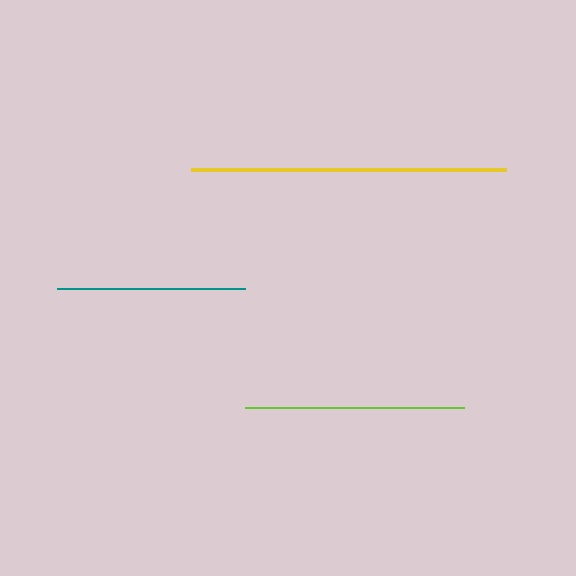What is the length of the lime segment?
The lime segment is approximately 219 pixels long.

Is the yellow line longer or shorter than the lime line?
The yellow line is longer than the lime line.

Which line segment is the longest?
The yellow line is the longest at approximately 315 pixels.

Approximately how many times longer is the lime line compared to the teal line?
The lime line is approximately 1.2 times the length of the teal line.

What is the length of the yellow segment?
The yellow segment is approximately 315 pixels long.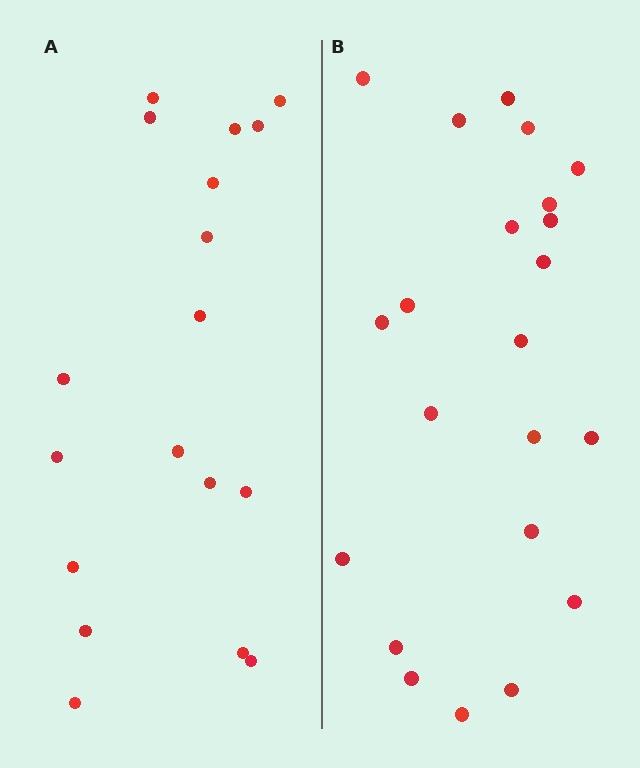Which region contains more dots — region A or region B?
Region B (the right region) has more dots.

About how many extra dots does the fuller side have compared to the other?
Region B has about 4 more dots than region A.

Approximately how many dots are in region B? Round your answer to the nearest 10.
About 20 dots. (The exact count is 22, which rounds to 20.)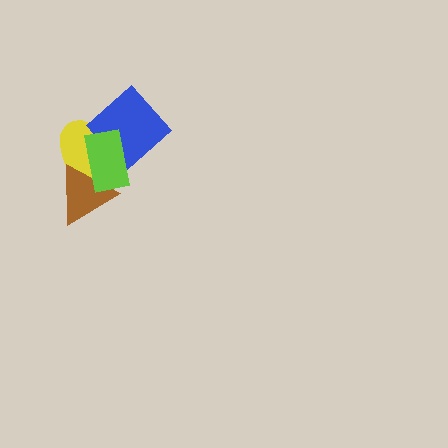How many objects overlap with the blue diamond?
2 objects overlap with the blue diamond.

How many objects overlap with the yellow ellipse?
3 objects overlap with the yellow ellipse.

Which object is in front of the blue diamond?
The lime rectangle is in front of the blue diamond.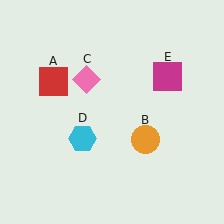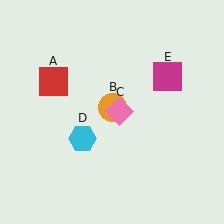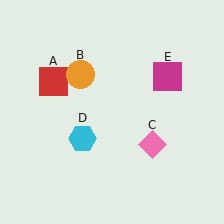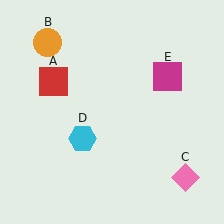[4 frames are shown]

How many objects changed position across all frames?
2 objects changed position: orange circle (object B), pink diamond (object C).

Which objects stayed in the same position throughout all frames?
Red square (object A) and cyan hexagon (object D) and magenta square (object E) remained stationary.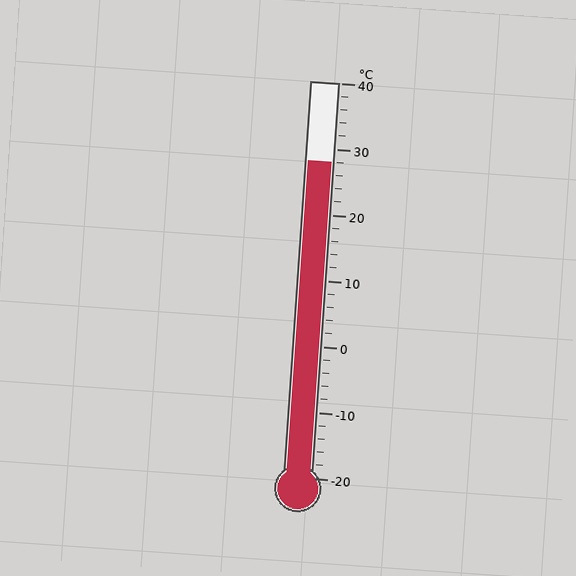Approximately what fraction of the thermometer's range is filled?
The thermometer is filled to approximately 80% of its range.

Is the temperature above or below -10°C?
The temperature is above -10°C.